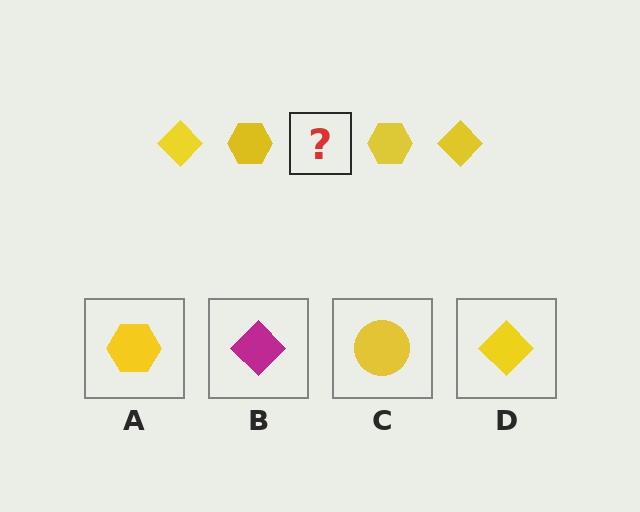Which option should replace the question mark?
Option D.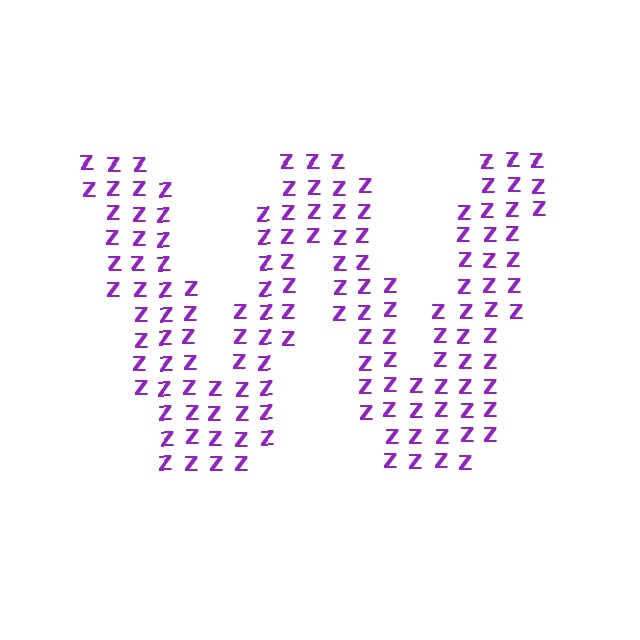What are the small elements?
The small elements are letter Z's.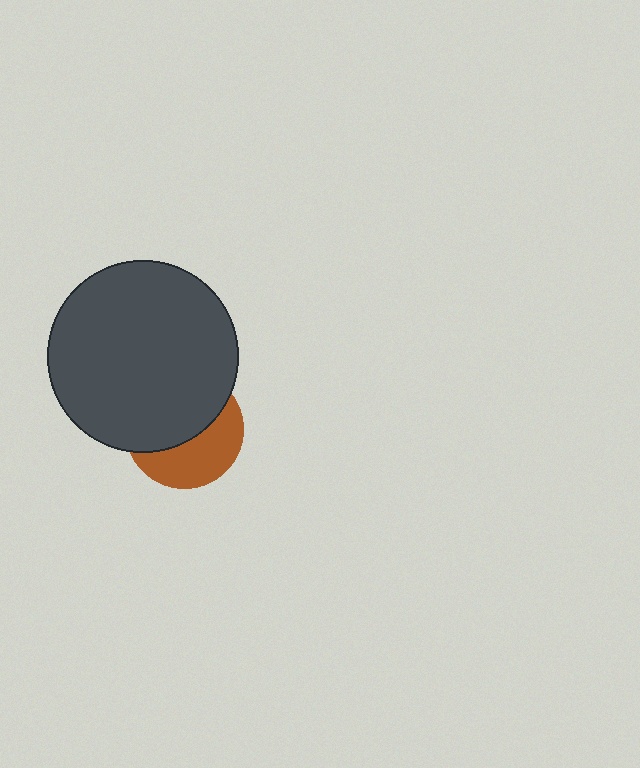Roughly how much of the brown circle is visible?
A small part of it is visible (roughly 44%).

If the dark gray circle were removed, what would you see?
You would see the complete brown circle.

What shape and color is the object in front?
The object in front is a dark gray circle.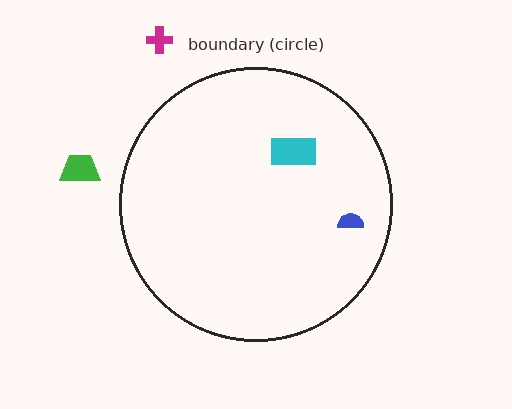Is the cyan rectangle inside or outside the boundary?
Inside.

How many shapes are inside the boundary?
2 inside, 2 outside.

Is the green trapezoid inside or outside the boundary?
Outside.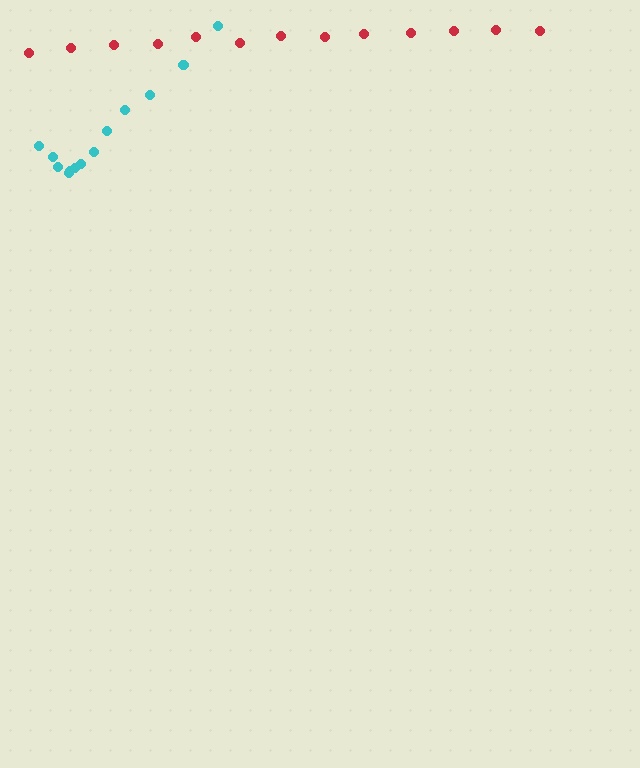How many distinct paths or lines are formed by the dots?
There are 2 distinct paths.